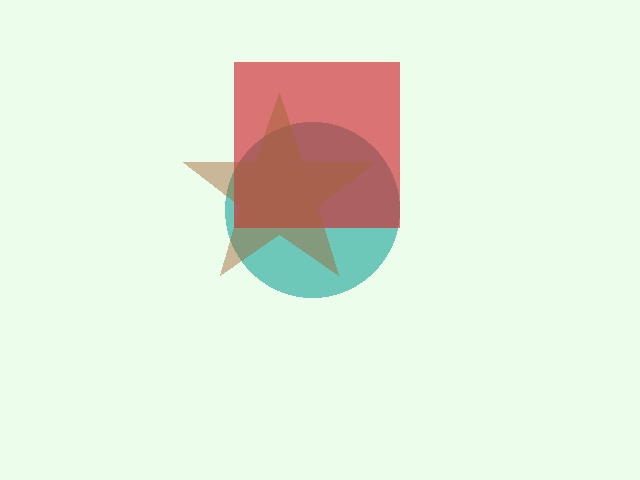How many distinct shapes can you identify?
There are 3 distinct shapes: a teal circle, a red square, a brown star.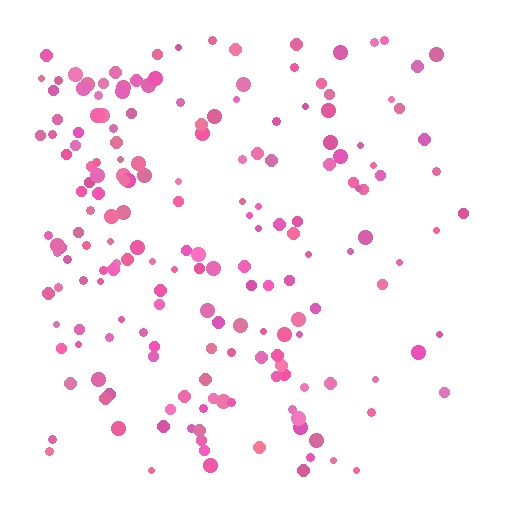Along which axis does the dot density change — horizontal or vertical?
Horizontal.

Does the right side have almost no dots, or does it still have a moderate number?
Still a moderate number, just noticeably fewer than the left.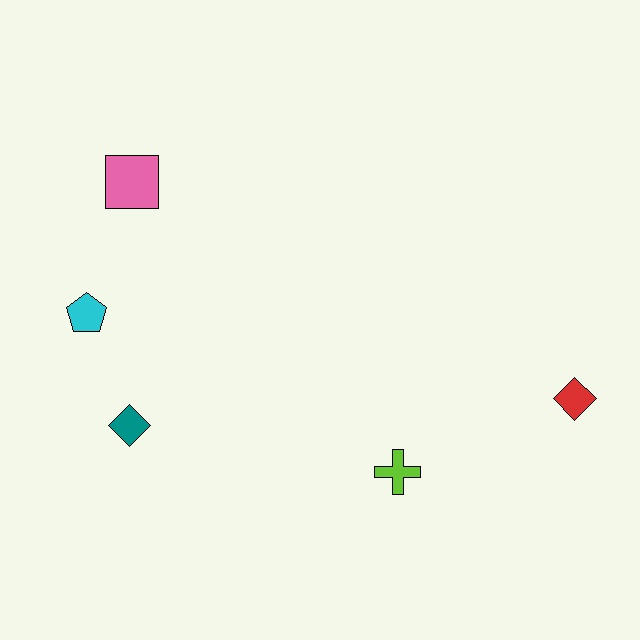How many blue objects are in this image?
There are no blue objects.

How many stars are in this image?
There are no stars.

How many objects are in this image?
There are 5 objects.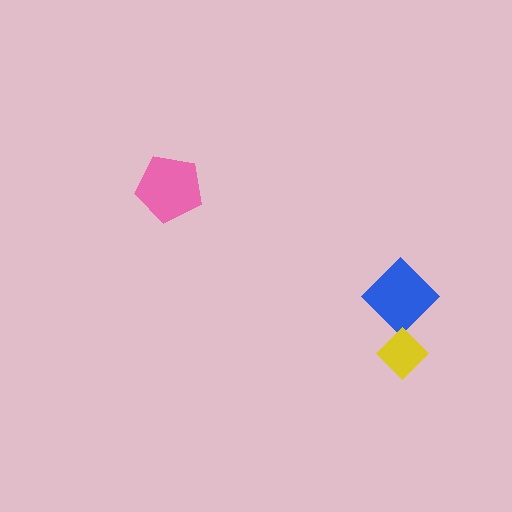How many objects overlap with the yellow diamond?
1 object overlaps with the yellow diamond.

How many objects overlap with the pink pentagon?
0 objects overlap with the pink pentagon.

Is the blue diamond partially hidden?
Yes, it is partially covered by another shape.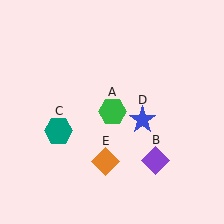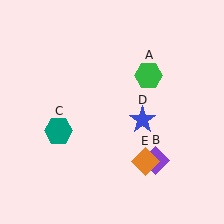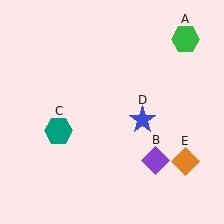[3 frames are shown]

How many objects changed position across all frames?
2 objects changed position: green hexagon (object A), orange diamond (object E).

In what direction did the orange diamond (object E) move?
The orange diamond (object E) moved right.